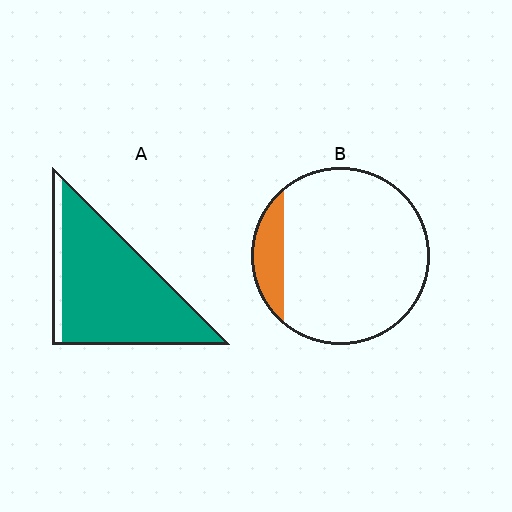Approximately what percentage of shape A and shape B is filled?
A is approximately 90% and B is approximately 15%.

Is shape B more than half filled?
No.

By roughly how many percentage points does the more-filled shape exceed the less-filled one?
By roughly 75 percentage points (A over B).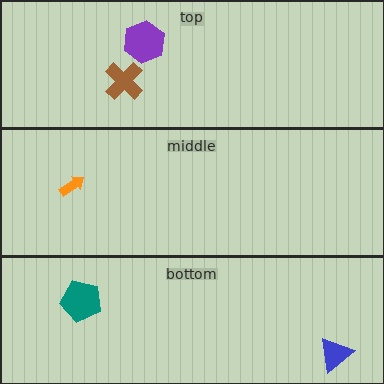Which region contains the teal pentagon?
The bottom region.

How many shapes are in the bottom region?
2.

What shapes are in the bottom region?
The teal pentagon, the blue triangle.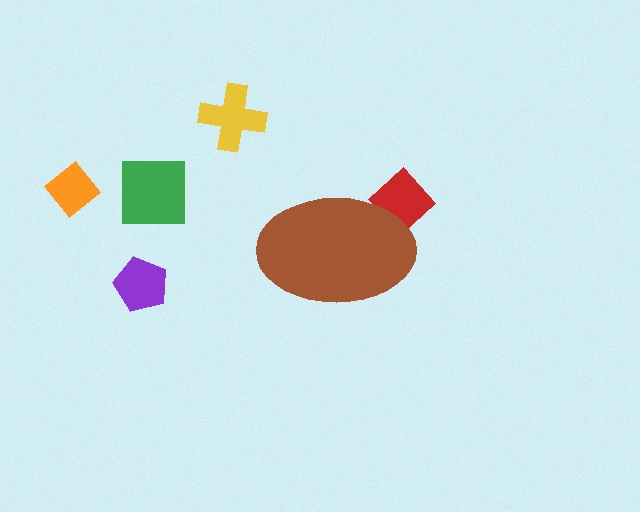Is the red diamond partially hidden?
Yes, the red diamond is partially hidden behind the brown ellipse.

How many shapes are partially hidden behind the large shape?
1 shape is partially hidden.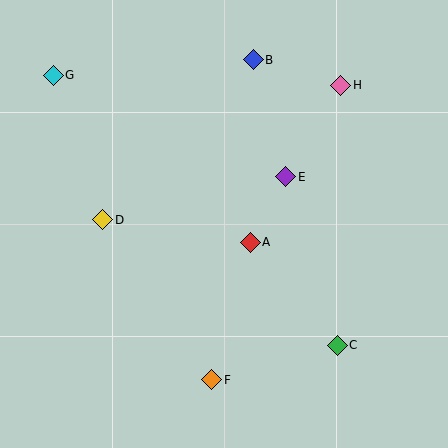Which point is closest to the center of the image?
Point A at (250, 242) is closest to the center.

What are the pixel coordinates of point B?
Point B is at (253, 60).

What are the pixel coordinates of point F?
Point F is at (212, 380).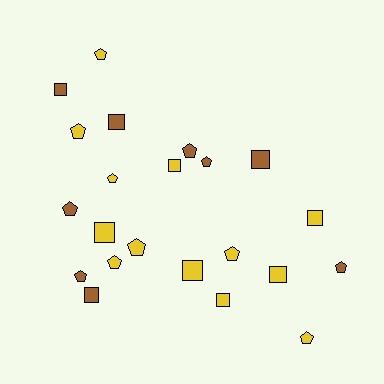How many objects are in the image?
There are 22 objects.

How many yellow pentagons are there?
There are 7 yellow pentagons.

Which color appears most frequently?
Yellow, with 13 objects.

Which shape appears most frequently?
Pentagon, with 12 objects.